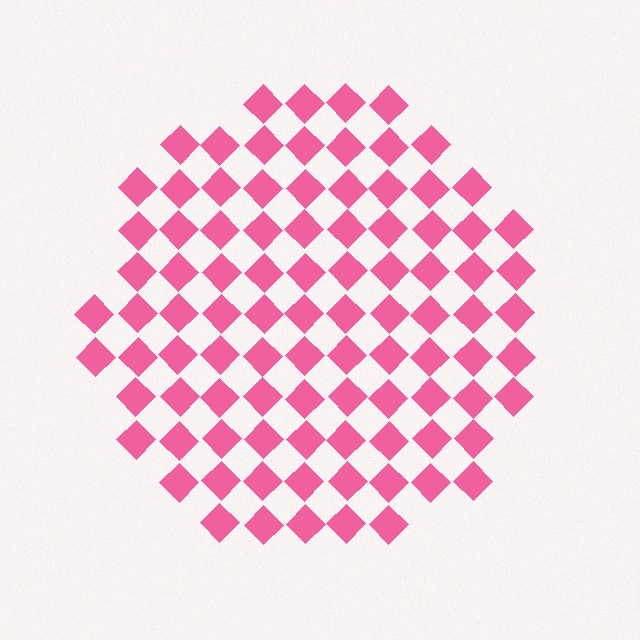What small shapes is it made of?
It is made of small diamonds.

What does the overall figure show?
The overall figure shows a circle.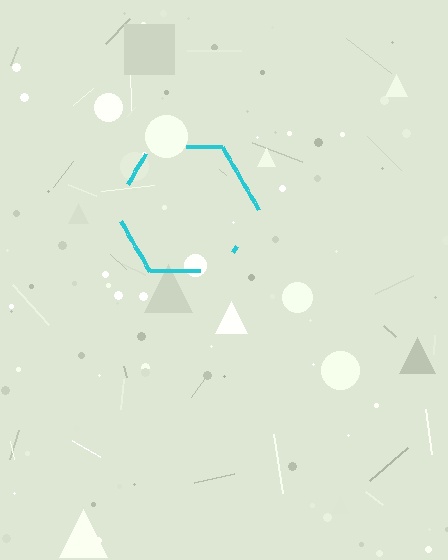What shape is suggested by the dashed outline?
The dashed outline suggests a hexagon.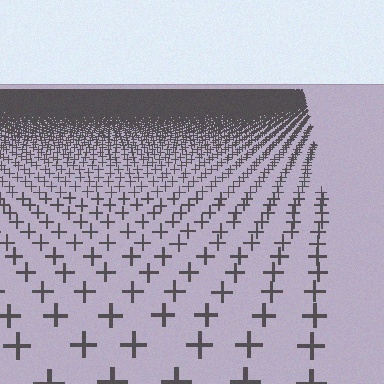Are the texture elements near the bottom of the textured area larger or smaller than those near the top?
Larger. Near the bottom, elements are closer to the viewer and appear at a bigger on-screen size.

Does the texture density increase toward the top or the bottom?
Density increases toward the top.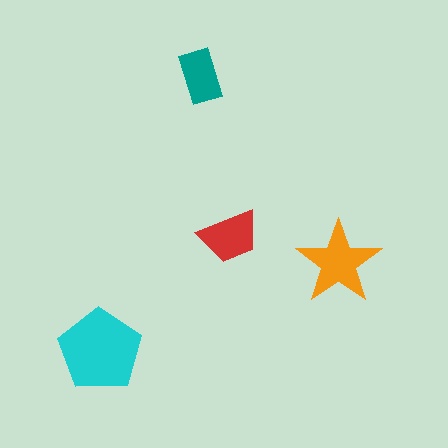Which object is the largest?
The cyan pentagon.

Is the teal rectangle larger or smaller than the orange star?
Smaller.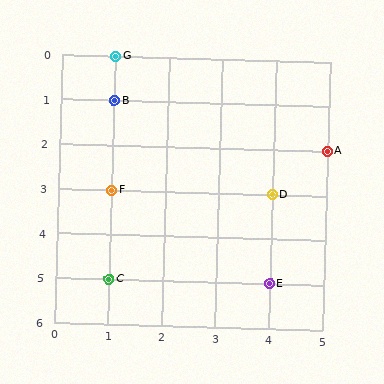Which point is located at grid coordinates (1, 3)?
Point F is at (1, 3).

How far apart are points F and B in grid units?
Points F and B are 2 rows apart.